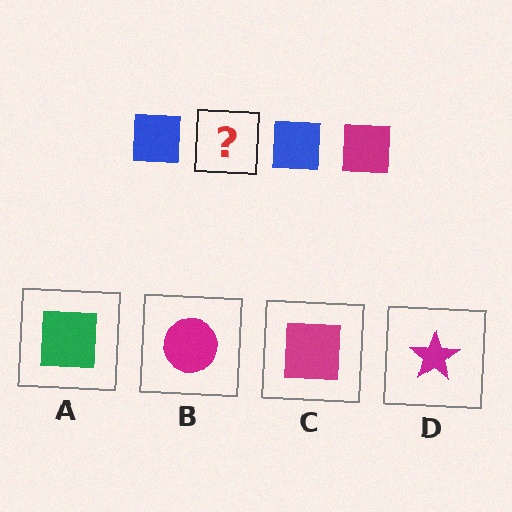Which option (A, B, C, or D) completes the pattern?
C.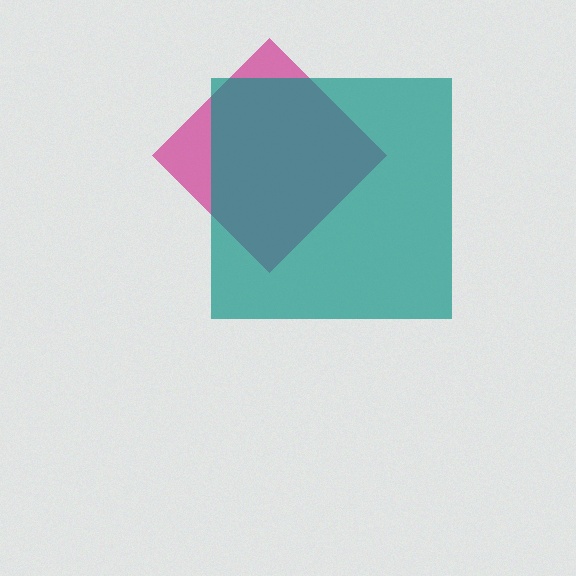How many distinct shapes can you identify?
There are 2 distinct shapes: a magenta diamond, a teal square.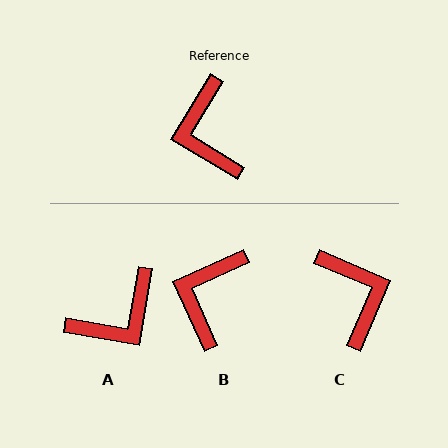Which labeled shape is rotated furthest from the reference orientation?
C, about 172 degrees away.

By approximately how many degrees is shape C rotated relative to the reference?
Approximately 172 degrees clockwise.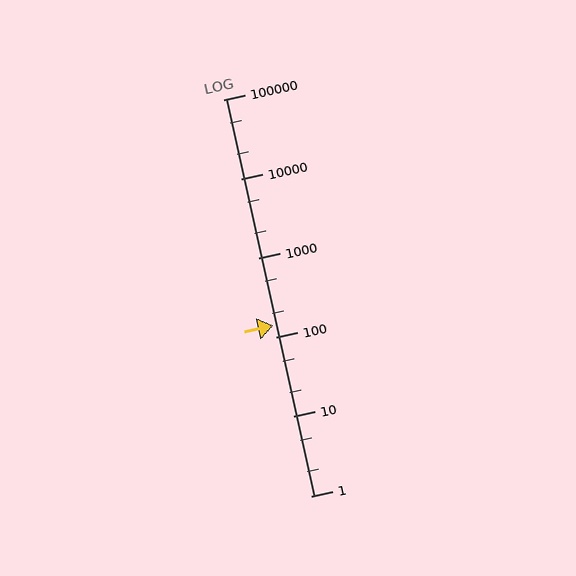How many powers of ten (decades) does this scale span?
The scale spans 5 decades, from 1 to 100000.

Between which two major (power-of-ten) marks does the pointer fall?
The pointer is between 100 and 1000.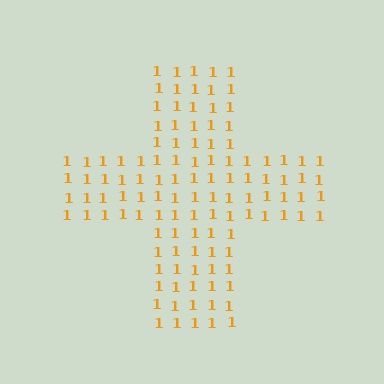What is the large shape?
The large shape is a cross.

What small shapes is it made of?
It is made of small digit 1's.